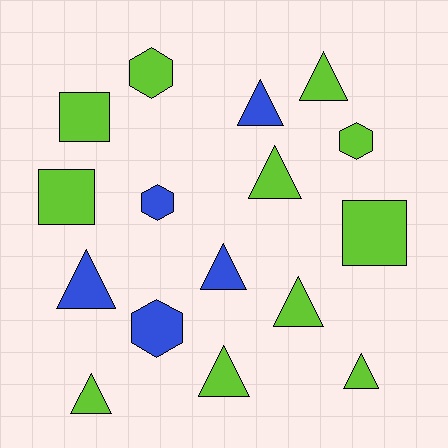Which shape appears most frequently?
Triangle, with 9 objects.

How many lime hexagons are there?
There are 2 lime hexagons.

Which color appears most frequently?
Lime, with 11 objects.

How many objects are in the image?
There are 16 objects.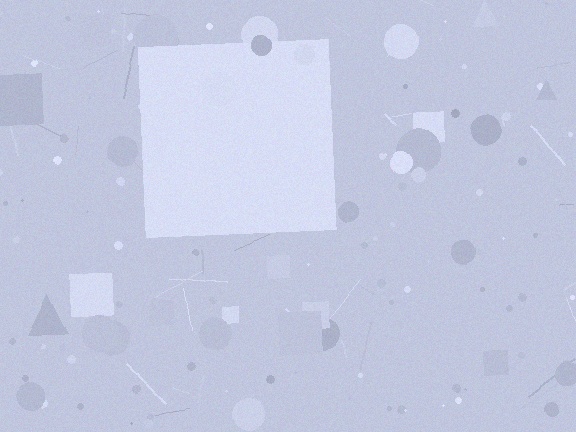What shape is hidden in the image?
A square is hidden in the image.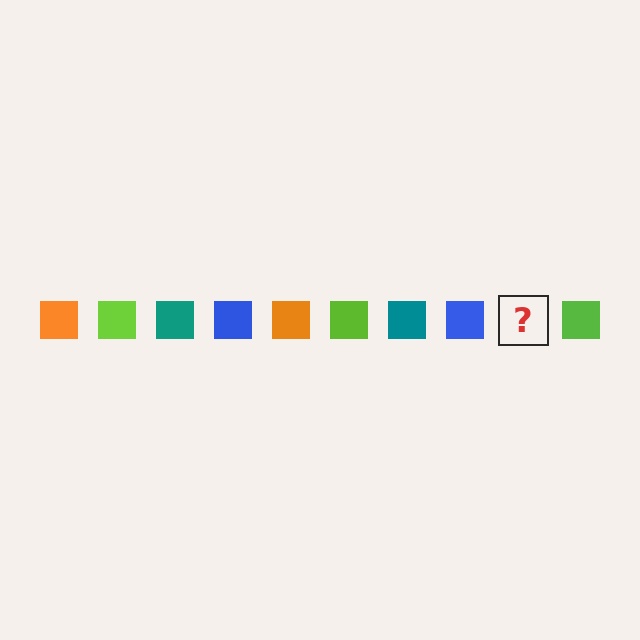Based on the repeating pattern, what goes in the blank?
The blank should be an orange square.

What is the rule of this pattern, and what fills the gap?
The rule is that the pattern cycles through orange, lime, teal, blue squares. The gap should be filled with an orange square.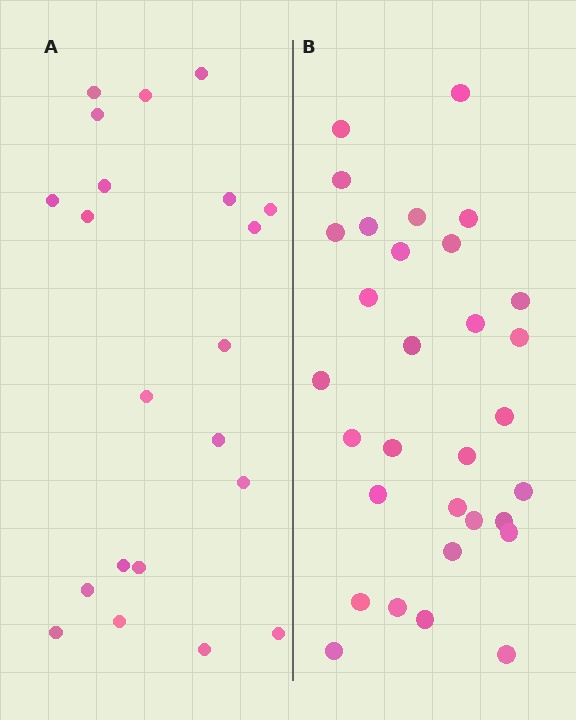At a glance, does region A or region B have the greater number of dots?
Region B (the right region) has more dots.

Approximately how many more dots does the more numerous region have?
Region B has roughly 10 or so more dots than region A.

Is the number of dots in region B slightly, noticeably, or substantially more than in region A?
Region B has substantially more. The ratio is roughly 1.5 to 1.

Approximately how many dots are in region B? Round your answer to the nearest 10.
About 30 dots. (The exact count is 31, which rounds to 30.)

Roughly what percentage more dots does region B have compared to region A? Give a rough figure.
About 50% more.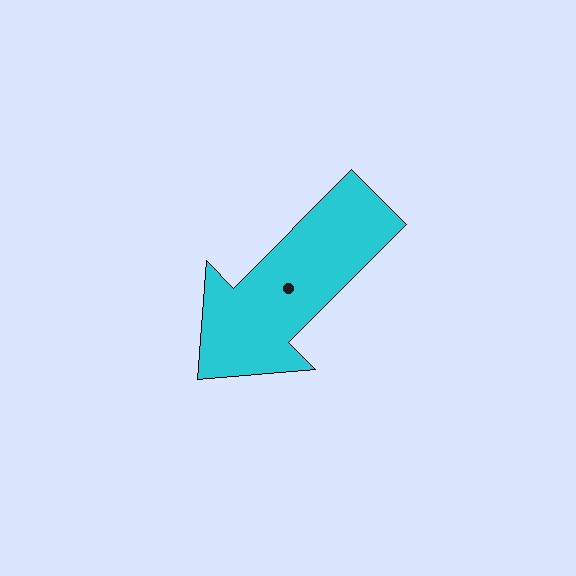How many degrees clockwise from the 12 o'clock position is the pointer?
Approximately 225 degrees.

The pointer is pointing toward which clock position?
Roughly 7 o'clock.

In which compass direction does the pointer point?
Southwest.